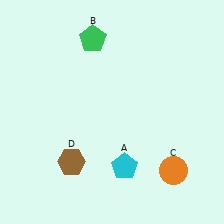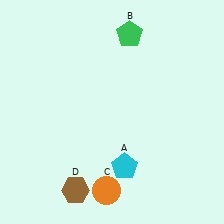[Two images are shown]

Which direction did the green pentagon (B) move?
The green pentagon (B) moved right.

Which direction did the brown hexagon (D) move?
The brown hexagon (D) moved down.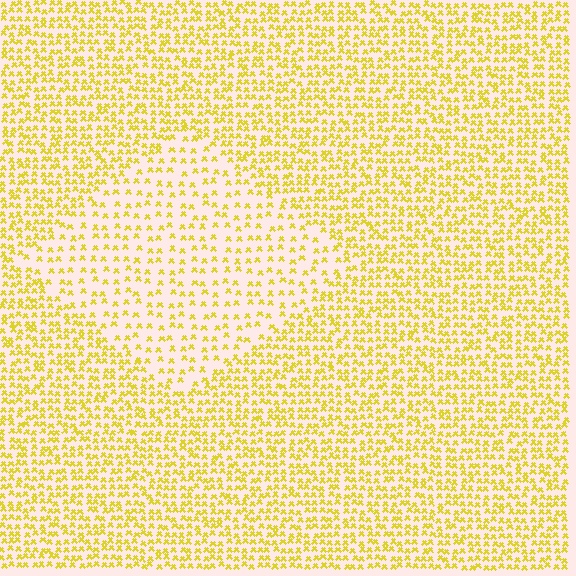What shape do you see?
I see a diamond.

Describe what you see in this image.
The image contains small yellow elements arranged at two different densities. A diamond-shaped region is visible where the elements are less densely packed than the surrounding area.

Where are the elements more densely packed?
The elements are more densely packed outside the diamond boundary.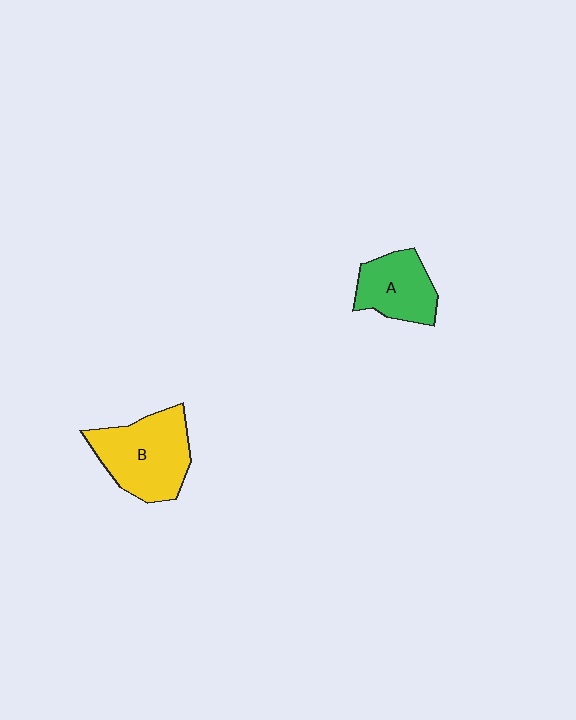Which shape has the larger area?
Shape B (yellow).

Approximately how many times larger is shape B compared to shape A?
Approximately 1.5 times.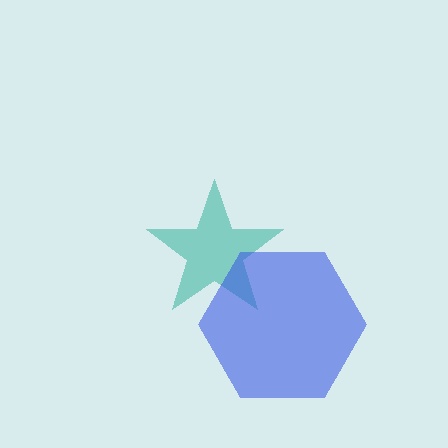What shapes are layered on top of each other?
The layered shapes are: a teal star, a blue hexagon.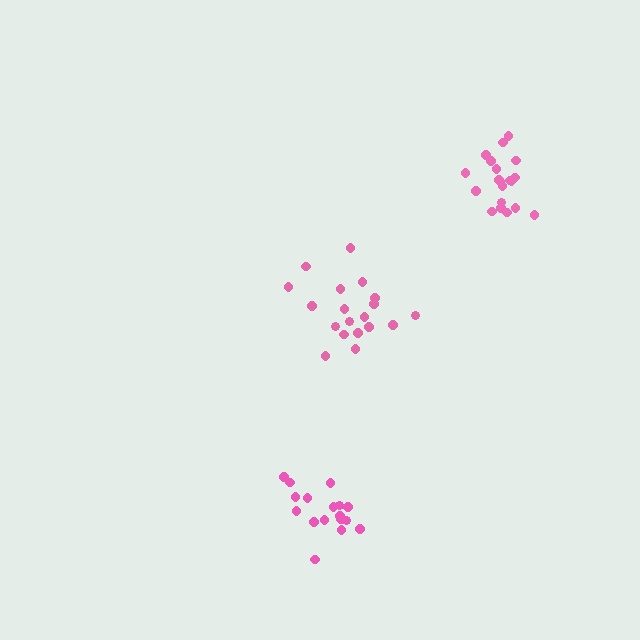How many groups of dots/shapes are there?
There are 3 groups.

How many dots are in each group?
Group 1: 19 dots, Group 2: 17 dots, Group 3: 20 dots (56 total).